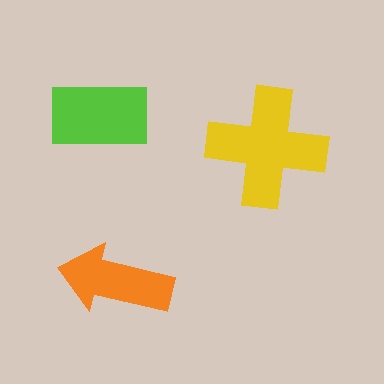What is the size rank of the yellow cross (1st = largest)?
1st.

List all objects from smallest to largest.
The orange arrow, the lime rectangle, the yellow cross.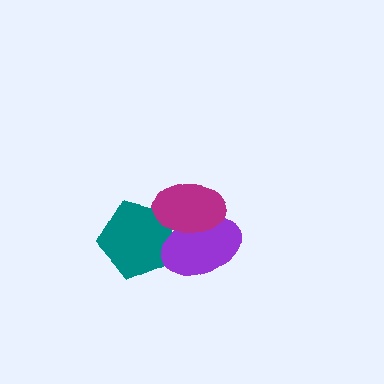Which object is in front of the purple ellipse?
The magenta ellipse is in front of the purple ellipse.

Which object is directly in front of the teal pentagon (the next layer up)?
The purple ellipse is directly in front of the teal pentagon.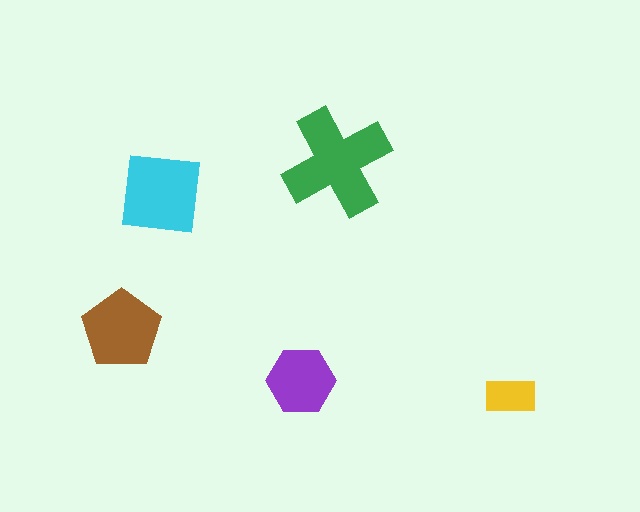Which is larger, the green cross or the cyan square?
The green cross.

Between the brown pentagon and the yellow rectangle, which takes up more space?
The brown pentagon.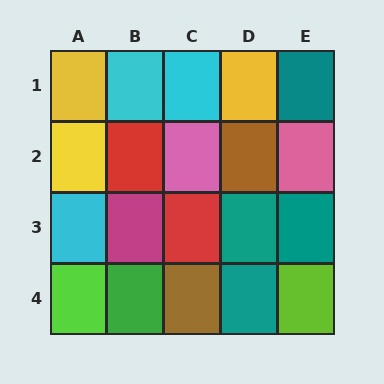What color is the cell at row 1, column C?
Cyan.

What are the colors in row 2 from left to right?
Yellow, red, pink, brown, pink.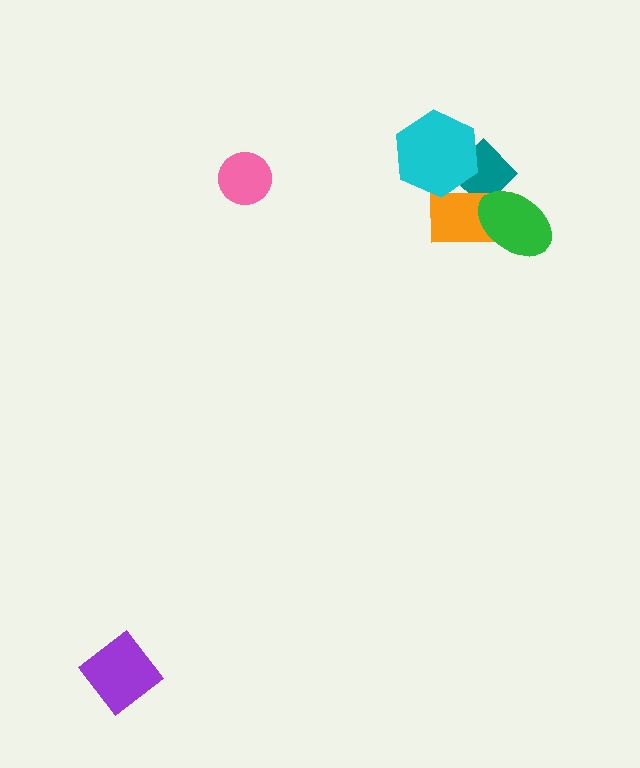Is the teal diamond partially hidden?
Yes, it is partially covered by another shape.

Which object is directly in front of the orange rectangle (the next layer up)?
The cyan hexagon is directly in front of the orange rectangle.